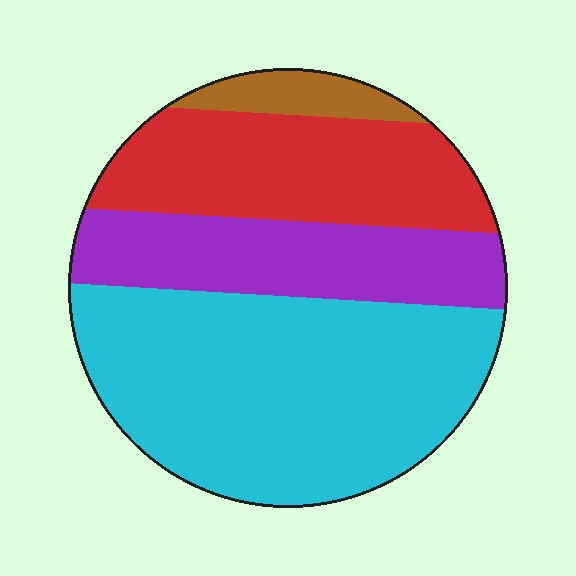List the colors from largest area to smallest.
From largest to smallest: cyan, red, purple, brown.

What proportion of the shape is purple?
Purple takes up about one fifth (1/5) of the shape.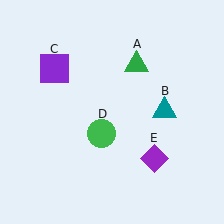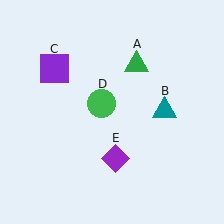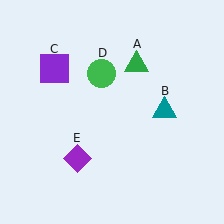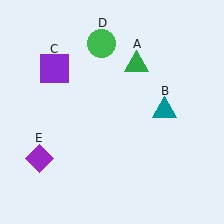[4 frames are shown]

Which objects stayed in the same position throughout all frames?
Green triangle (object A) and teal triangle (object B) and purple square (object C) remained stationary.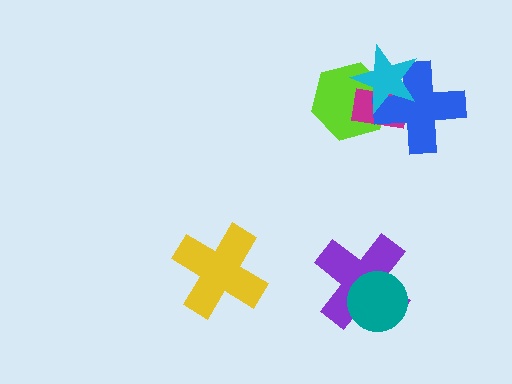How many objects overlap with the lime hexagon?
3 objects overlap with the lime hexagon.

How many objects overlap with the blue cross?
3 objects overlap with the blue cross.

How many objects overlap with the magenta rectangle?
3 objects overlap with the magenta rectangle.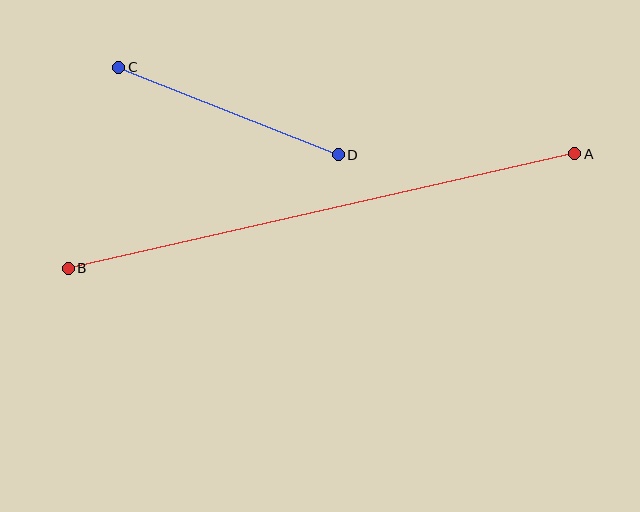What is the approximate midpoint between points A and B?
The midpoint is at approximately (322, 211) pixels.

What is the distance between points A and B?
The distance is approximately 520 pixels.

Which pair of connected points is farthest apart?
Points A and B are farthest apart.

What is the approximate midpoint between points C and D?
The midpoint is at approximately (228, 111) pixels.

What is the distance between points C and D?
The distance is approximately 236 pixels.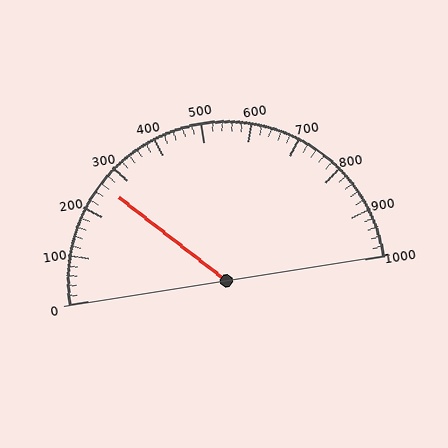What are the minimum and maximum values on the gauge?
The gauge ranges from 0 to 1000.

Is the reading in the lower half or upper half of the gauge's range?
The reading is in the lower half of the range (0 to 1000).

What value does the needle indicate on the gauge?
The needle indicates approximately 260.